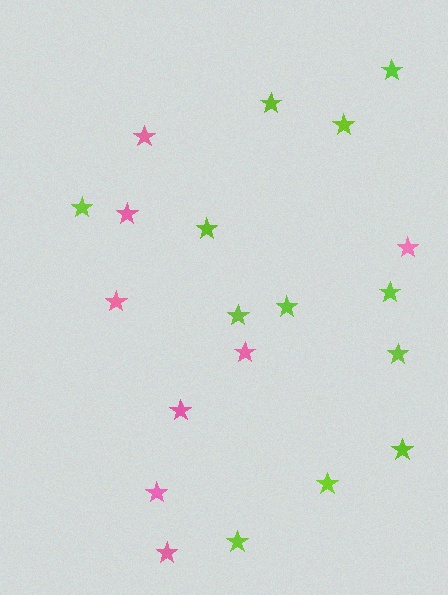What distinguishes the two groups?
There are 2 groups: one group of lime stars (12) and one group of pink stars (8).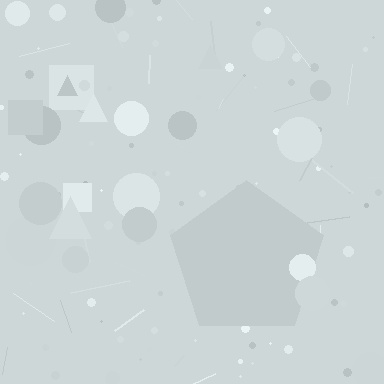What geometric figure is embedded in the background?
A pentagon is embedded in the background.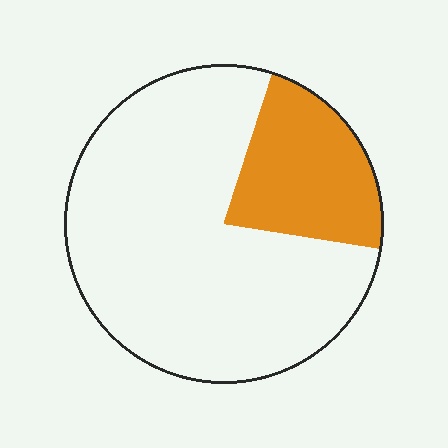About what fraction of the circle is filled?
About one quarter (1/4).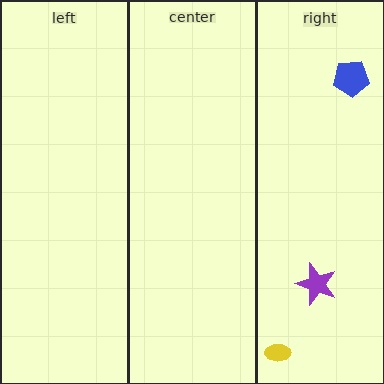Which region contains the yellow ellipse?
The right region.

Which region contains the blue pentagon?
The right region.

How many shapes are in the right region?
3.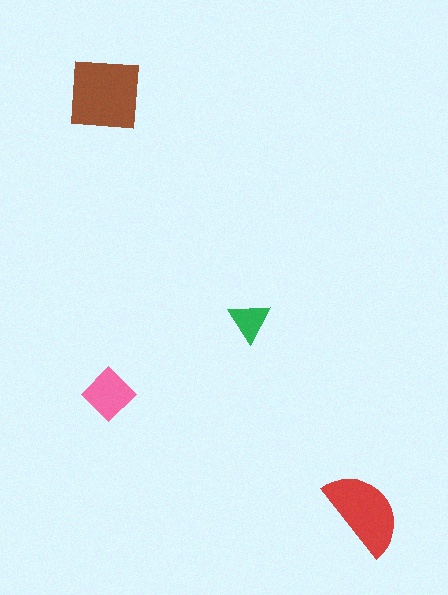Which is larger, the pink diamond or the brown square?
The brown square.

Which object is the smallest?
The green triangle.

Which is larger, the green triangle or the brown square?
The brown square.